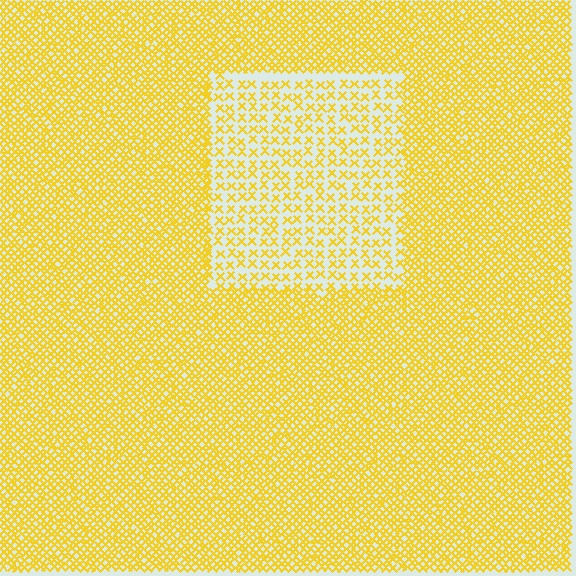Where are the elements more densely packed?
The elements are more densely packed outside the rectangle boundary.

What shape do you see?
I see a rectangle.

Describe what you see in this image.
The image contains small yellow elements arranged at two different densities. A rectangle-shaped region is visible where the elements are less densely packed than the surrounding area.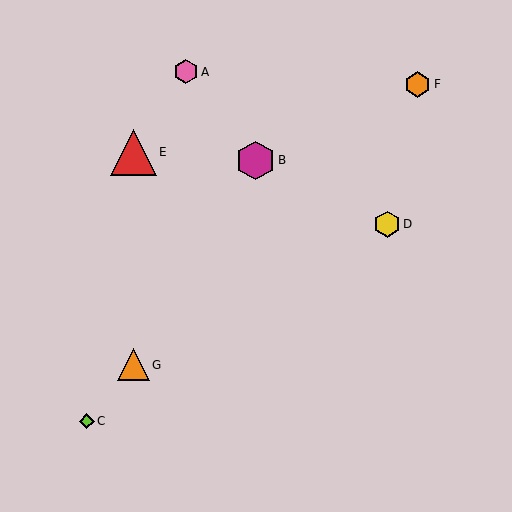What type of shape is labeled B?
Shape B is a magenta hexagon.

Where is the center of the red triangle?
The center of the red triangle is at (133, 152).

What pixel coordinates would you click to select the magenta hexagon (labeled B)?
Click at (255, 160) to select the magenta hexagon B.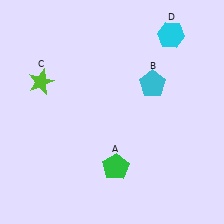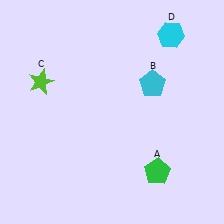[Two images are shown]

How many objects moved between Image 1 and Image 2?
1 object moved between the two images.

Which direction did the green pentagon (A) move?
The green pentagon (A) moved right.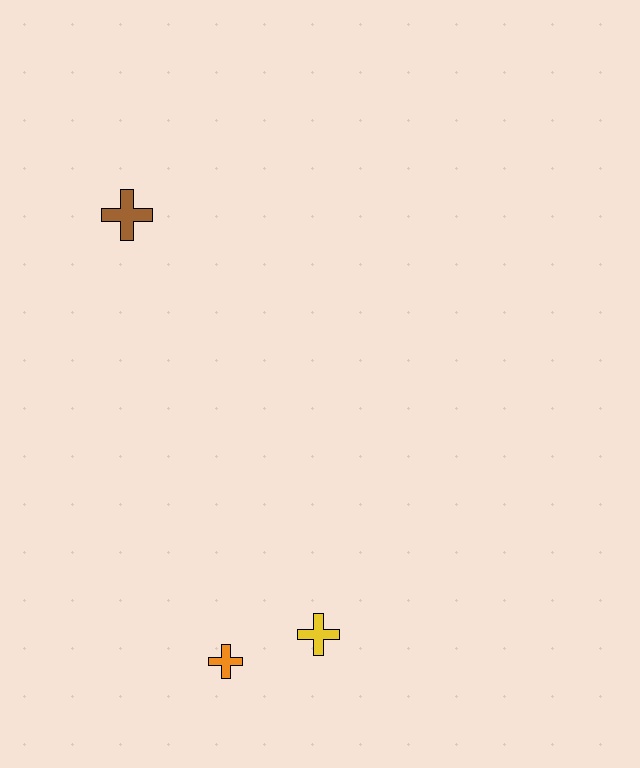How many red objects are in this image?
There are no red objects.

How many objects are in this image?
There are 3 objects.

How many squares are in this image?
There are no squares.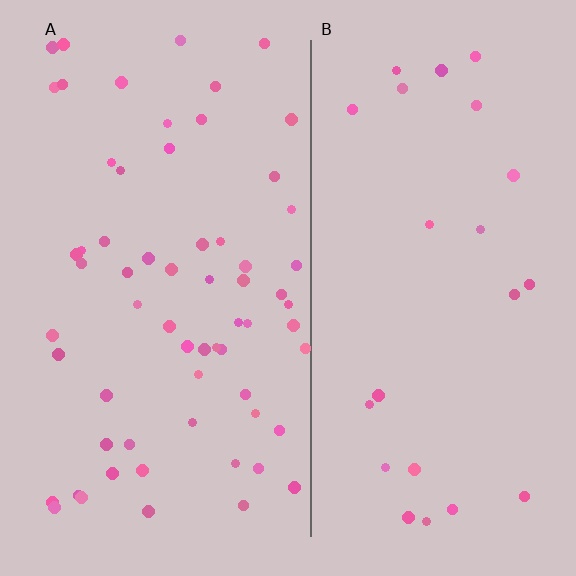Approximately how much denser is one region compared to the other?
Approximately 2.7× — region A over region B.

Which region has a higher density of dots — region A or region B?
A (the left).